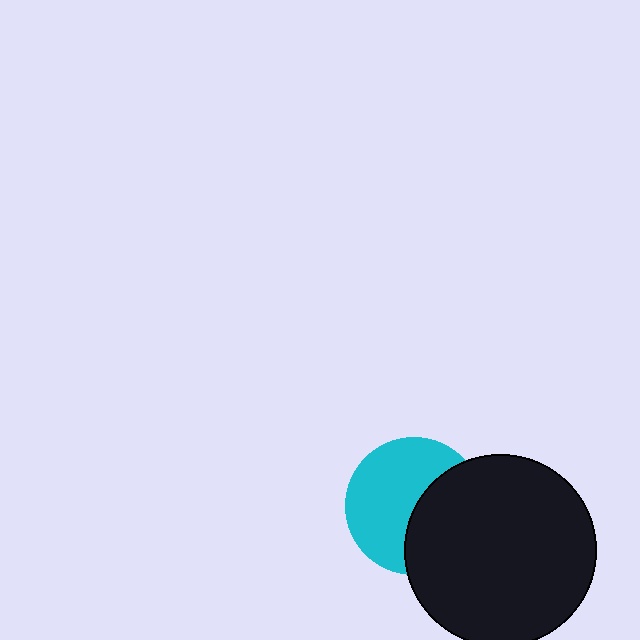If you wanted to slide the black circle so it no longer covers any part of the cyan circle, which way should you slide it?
Slide it right — that is the most direct way to separate the two shapes.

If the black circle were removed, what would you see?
You would see the complete cyan circle.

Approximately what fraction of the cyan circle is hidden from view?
Roughly 42% of the cyan circle is hidden behind the black circle.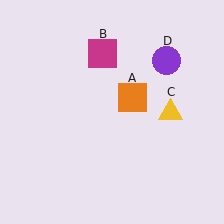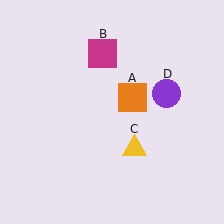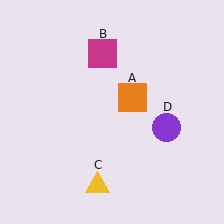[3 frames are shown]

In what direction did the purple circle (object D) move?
The purple circle (object D) moved down.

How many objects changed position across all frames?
2 objects changed position: yellow triangle (object C), purple circle (object D).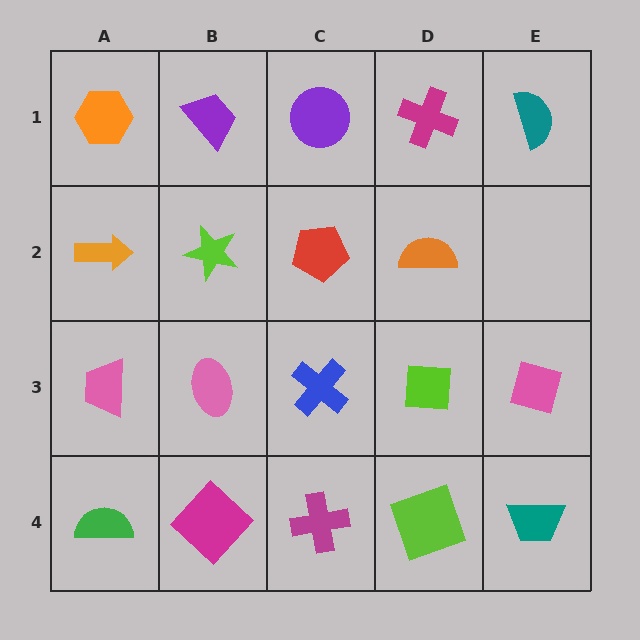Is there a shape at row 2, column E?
No, that cell is empty.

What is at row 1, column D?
A magenta cross.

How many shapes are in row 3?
5 shapes.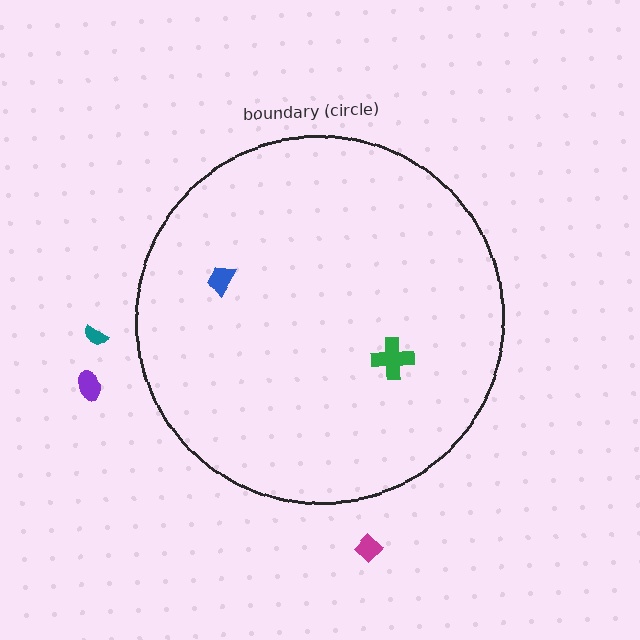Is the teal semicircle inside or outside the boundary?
Outside.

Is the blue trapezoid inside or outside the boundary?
Inside.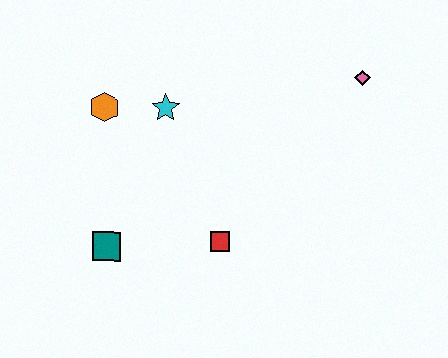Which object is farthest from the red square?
The pink diamond is farthest from the red square.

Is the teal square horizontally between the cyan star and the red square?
No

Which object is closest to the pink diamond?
The cyan star is closest to the pink diamond.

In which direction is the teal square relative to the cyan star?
The teal square is below the cyan star.